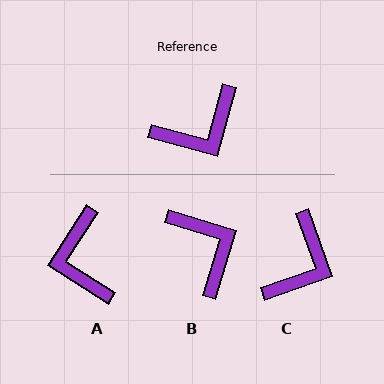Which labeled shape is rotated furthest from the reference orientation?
A, about 107 degrees away.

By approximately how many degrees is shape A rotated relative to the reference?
Approximately 107 degrees clockwise.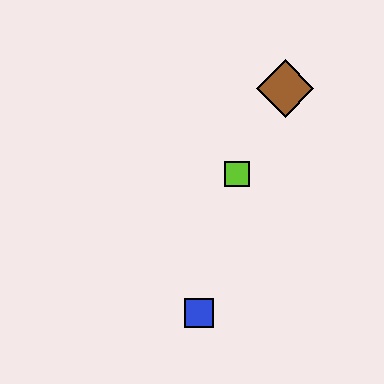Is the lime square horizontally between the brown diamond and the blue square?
Yes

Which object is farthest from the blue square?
The brown diamond is farthest from the blue square.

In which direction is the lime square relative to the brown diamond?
The lime square is below the brown diamond.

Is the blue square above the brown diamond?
No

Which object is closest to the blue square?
The lime square is closest to the blue square.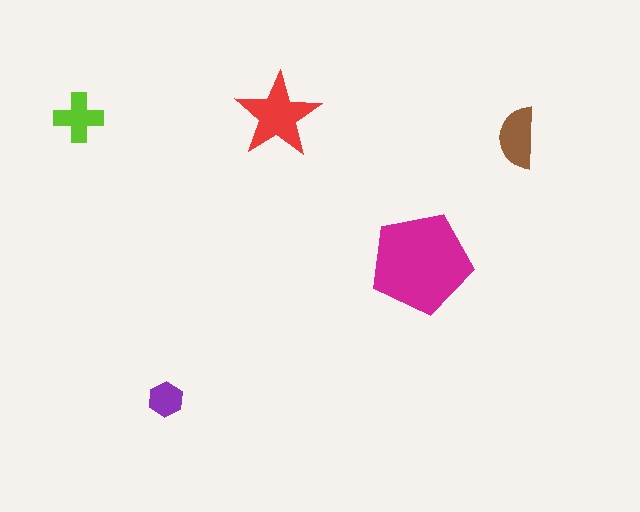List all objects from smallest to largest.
The purple hexagon, the lime cross, the brown semicircle, the red star, the magenta pentagon.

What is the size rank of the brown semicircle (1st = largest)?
3rd.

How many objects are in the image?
There are 5 objects in the image.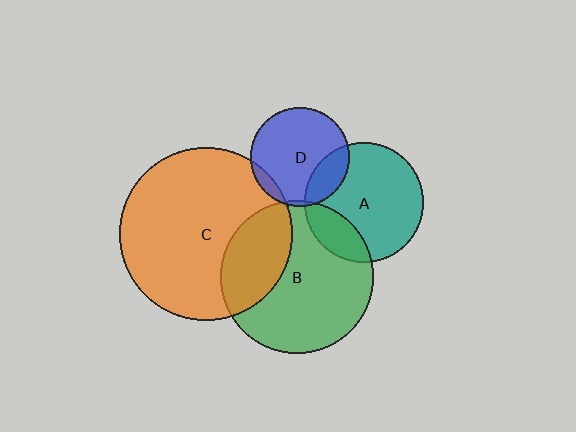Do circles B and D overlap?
Yes.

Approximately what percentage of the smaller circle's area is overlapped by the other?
Approximately 5%.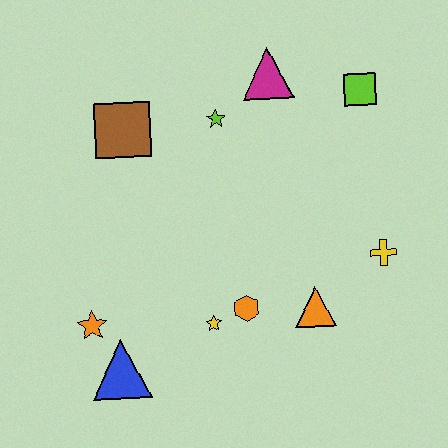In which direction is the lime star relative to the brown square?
The lime star is to the right of the brown square.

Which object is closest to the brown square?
The lime star is closest to the brown square.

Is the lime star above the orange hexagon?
Yes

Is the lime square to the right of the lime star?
Yes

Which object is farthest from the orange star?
The lime square is farthest from the orange star.